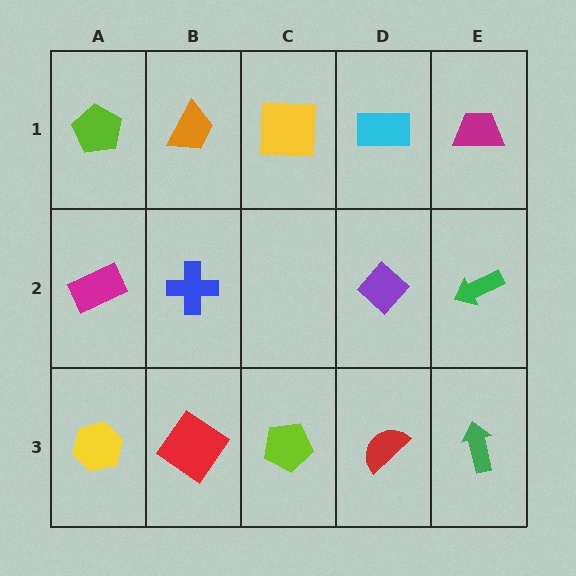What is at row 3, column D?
A red semicircle.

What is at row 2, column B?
A blue cross.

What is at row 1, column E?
A magenta trapezoid.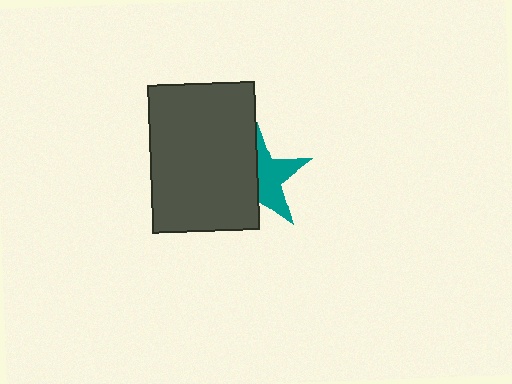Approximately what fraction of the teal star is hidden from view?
Roughly 52% of the teal star is hidden behind the dark gray rectangle.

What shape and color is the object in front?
The object in front is a dark gray rectangle.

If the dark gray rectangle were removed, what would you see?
You would see the complete teal star.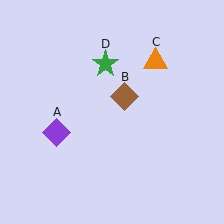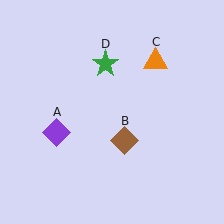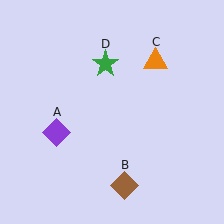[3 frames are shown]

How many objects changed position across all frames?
1 object changed position: brown diamond (object B).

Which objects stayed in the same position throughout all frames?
Purple diamond (object A) and orange triangle (object C) and green star (object D) remained stationary.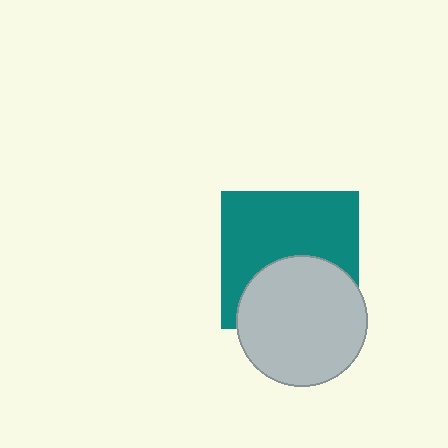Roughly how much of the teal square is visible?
About half of it is visible (roughly 60%).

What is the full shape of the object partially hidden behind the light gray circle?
The partially hidden object is a teal square.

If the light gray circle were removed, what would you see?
You would see the complete teal square.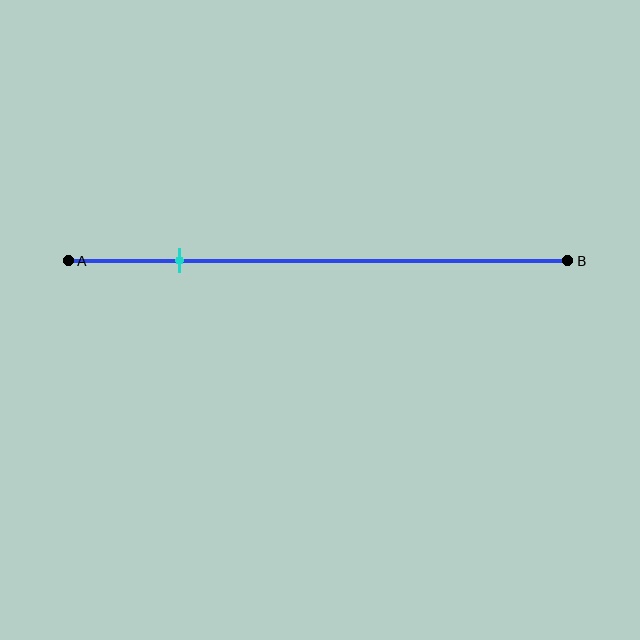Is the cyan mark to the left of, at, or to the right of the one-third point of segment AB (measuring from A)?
The cyan mark is to the left of the one-third point of segment AB.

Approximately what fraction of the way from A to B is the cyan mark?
The cyan mark is approximately 20% of the way from A to B.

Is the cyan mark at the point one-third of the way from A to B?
No, the mark is at about 20% from A, not at the 33% one-third point.